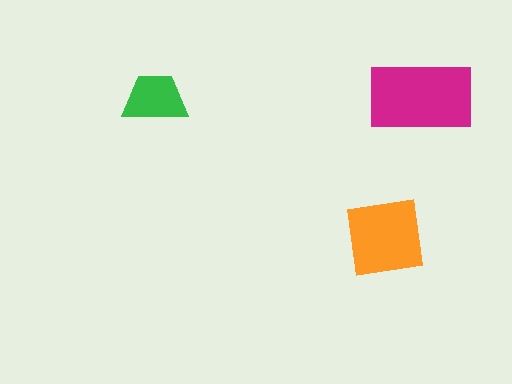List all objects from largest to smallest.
The magenta rectangle, the orange square, the green trapezoid.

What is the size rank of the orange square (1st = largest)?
2nd.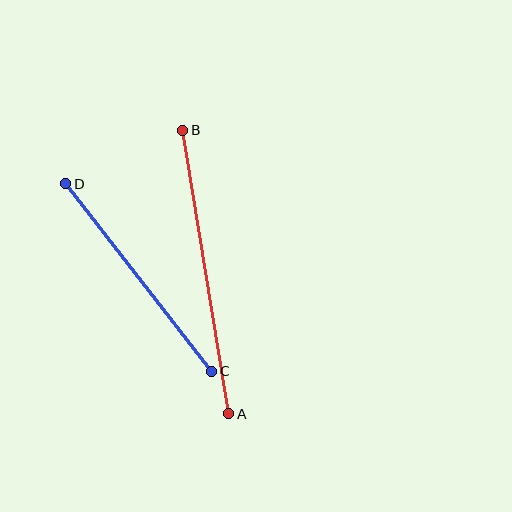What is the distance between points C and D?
The distance is approximately 238 pixels.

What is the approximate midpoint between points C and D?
The midpoint is at approximately (139, 278) pixels.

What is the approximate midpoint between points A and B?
The midpoint is at approximately (206, 272) pixels.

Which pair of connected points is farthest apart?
Points A and B are farthest apart.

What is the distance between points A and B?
The distance is approximately 287 pixels.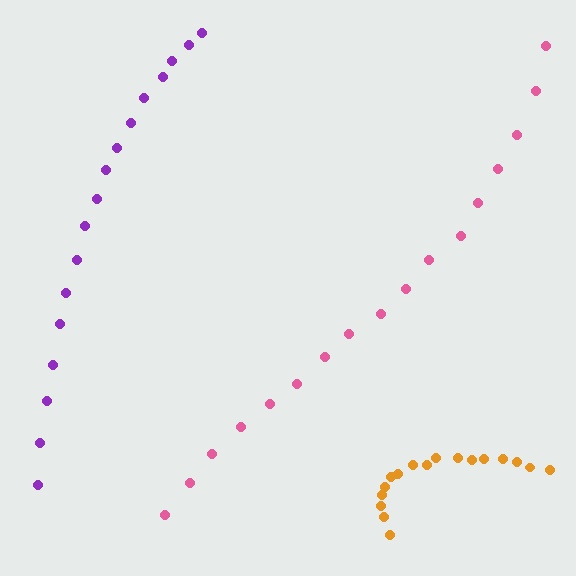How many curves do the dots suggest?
There are 3 distinct paths.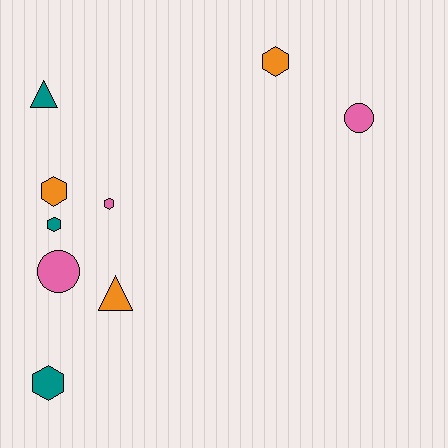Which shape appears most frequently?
Hexagon, with 5 objects.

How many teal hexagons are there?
There are 2 teal hexagons.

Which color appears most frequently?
Pink, with 3 objects.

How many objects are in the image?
There are 9 objects.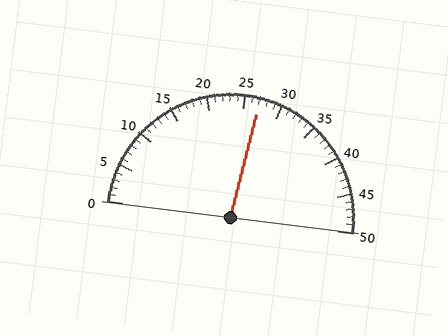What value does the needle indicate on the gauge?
The needle indicates approximately 27.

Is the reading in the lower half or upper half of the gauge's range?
The reading is in the upper half of the range (0 to 50).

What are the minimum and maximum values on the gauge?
The gauge ranges from 0 to 50.